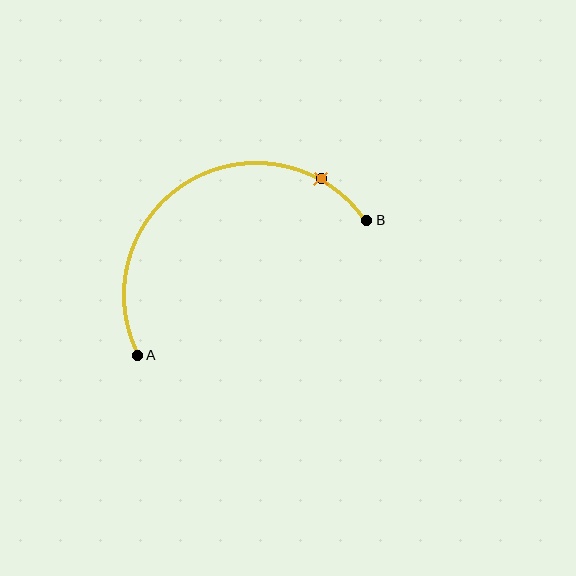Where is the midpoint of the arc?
The arc midpoint is the point on the curve farthest from the straight line joining A and B. It sits above that line.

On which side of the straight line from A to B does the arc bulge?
The arc bulges above the straight line connecting A and B.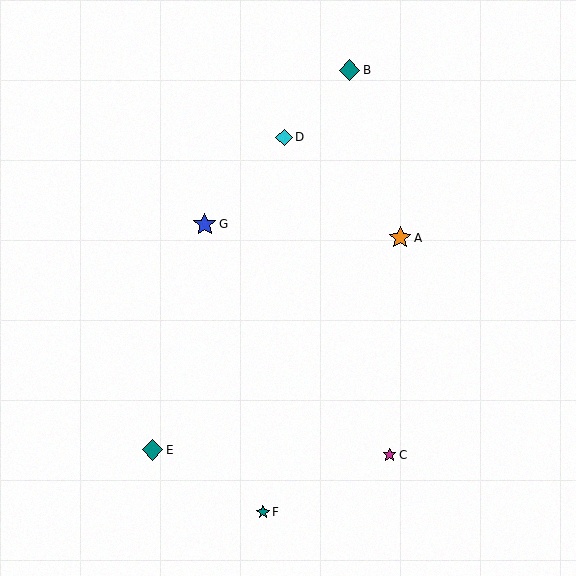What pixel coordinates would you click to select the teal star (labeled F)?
Click at (263, 512) to select the teal star F.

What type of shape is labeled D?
Shape D is a cyan diamond.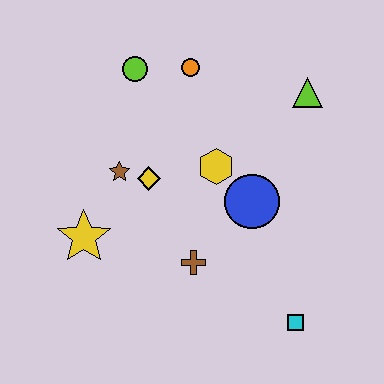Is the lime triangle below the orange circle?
Yes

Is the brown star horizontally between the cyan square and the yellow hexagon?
No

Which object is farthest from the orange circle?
The cyan square is farthest from the orange circle.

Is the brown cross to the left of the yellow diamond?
No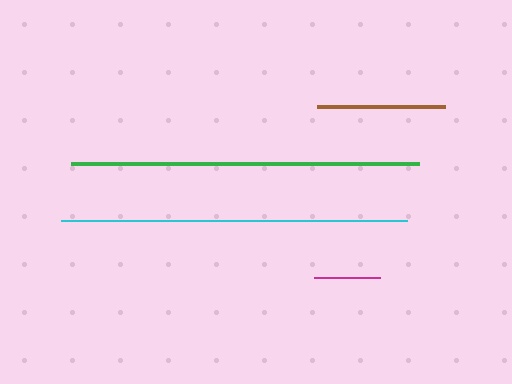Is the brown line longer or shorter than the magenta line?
The brown line is longer than the magenta line.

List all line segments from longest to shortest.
From longest to shortest: green, cyan, brown, magenta.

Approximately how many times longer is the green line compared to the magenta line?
The green line is approximately 5.2 times the length of the magenta line.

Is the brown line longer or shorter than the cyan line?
The cyan line is longer than the brown line.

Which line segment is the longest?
The green line is the longest at approximately 348 pixels.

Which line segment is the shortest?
The magenta line is the shortest at approximately 66 pixels.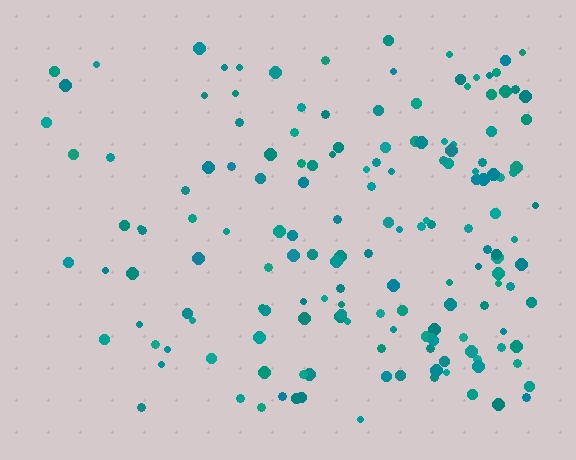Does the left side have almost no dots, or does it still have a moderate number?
Still a moderate number, just noticeably fewer than the right.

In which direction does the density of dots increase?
From left to right, with the right side densest.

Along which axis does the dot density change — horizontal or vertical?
Horizontal.